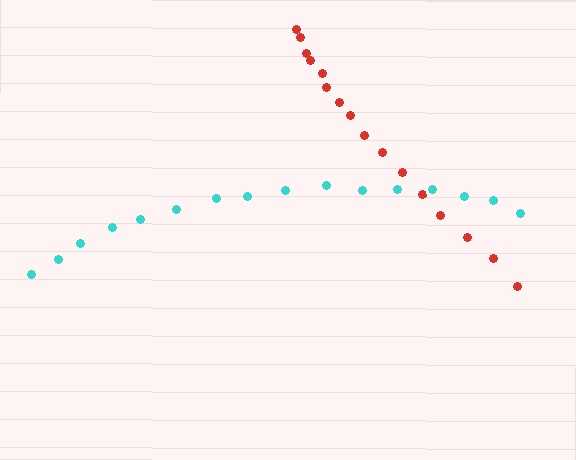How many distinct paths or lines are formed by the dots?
There are 2 distinct paths.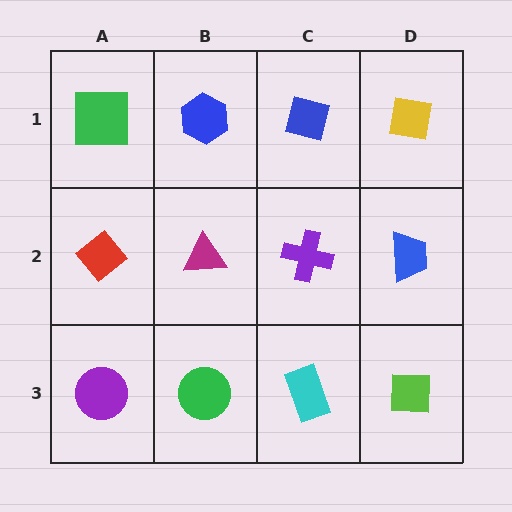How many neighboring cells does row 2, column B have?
4.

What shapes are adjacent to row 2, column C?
A blue square (row 1, column C), a cyan rectangle (row 3, column C), a magenta triangle (row 2, column B), a blue trapezoid (row 2, column D).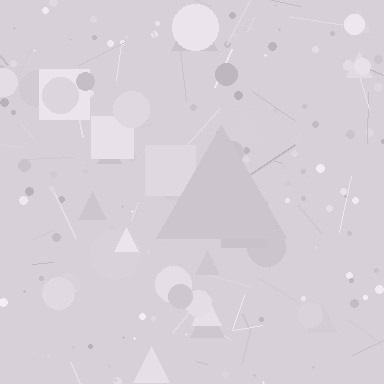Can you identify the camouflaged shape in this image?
The camouflaged shape is a triangle.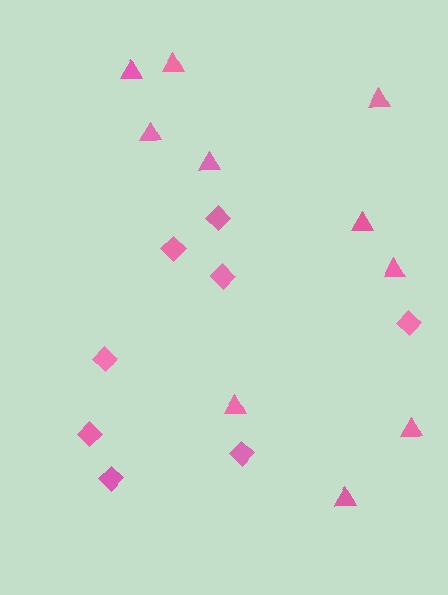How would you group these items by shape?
There are 2 groups: one group of triangles (10) and one group of diamonds (8).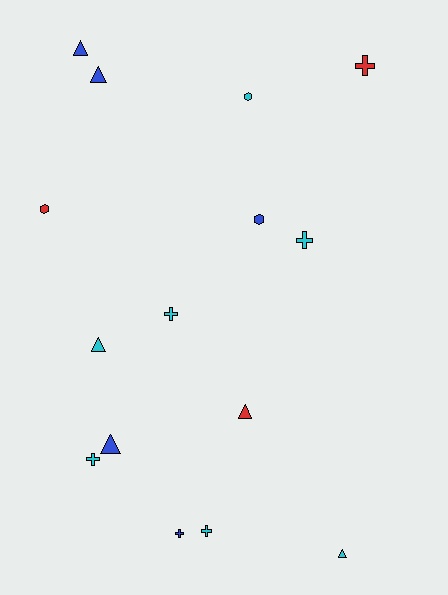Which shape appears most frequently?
Cross, with 6 objects.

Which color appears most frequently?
Cyan, with 7 objects.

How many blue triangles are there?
There are 3 blue triangles.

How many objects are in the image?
There are 15 objects.